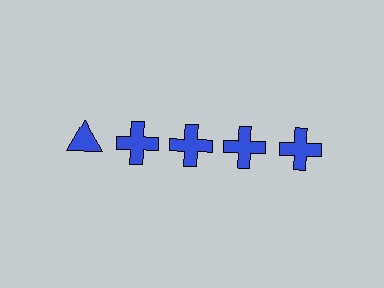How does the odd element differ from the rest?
It has a different shape: triangle instead of cross.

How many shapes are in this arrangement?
There are 5 shapes arranged in a grid pattern.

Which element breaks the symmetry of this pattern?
The blue triangle in the top row, leftmost column breaks the symmetry. All other shapes are blue crosses.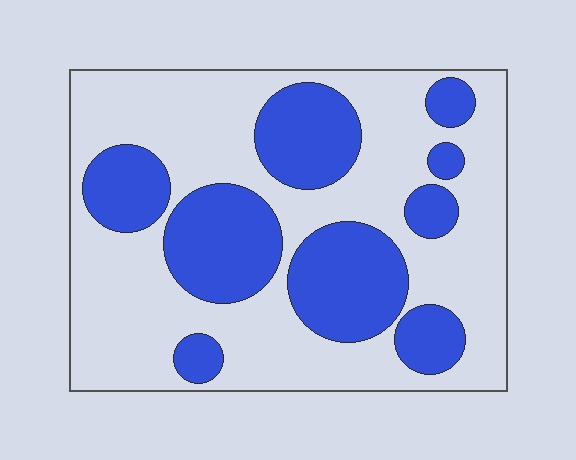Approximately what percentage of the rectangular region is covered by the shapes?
Approximately 35%.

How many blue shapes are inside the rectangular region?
9.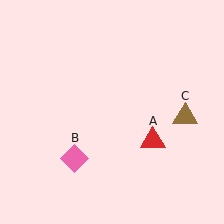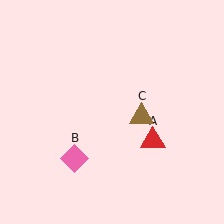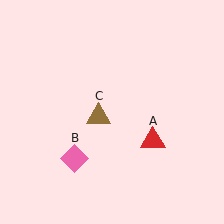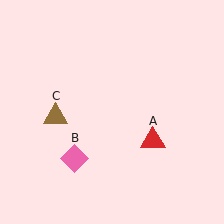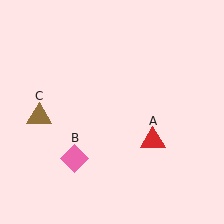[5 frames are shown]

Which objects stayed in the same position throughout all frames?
Red triangle (object A) and pink diamond (object B) remained stationary.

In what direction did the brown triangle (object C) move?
The brown triangle (object C) moved left.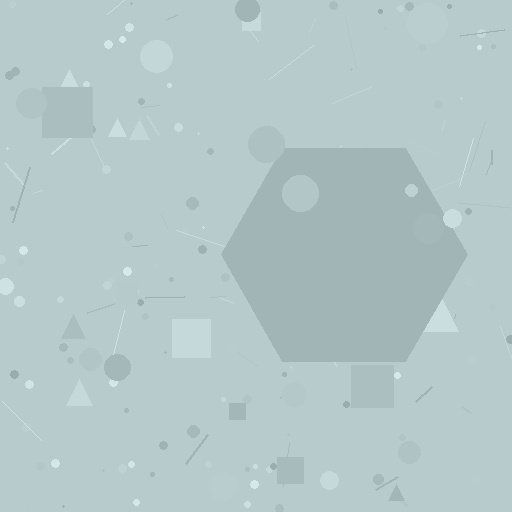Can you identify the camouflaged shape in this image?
The camouflaged shape is a hexagon.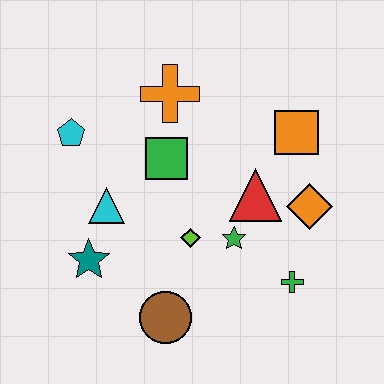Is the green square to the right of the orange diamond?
No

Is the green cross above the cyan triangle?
No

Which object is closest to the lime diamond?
The green star is closest to the lime diamond.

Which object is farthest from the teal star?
The orange square is farthest from the teal star.